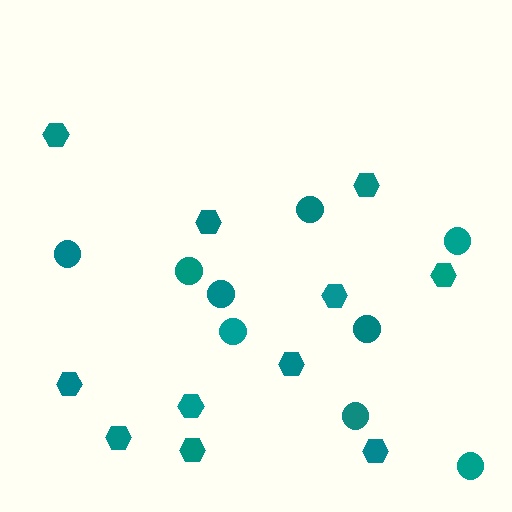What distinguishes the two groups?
There are 2 groups: one group of circles (9) and one group of hexagons (11).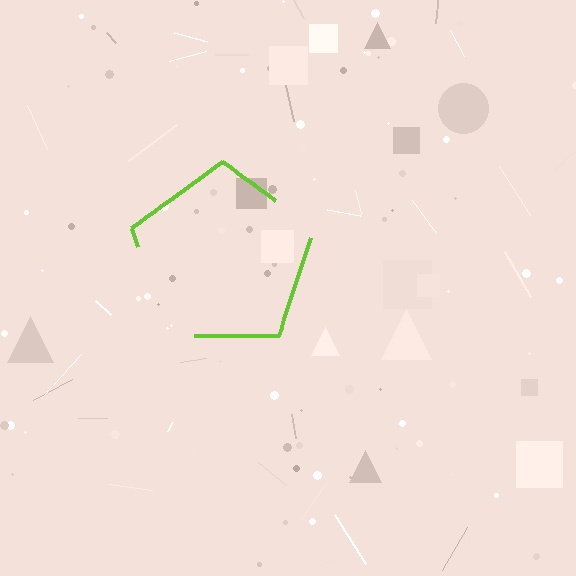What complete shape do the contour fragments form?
The contour fragments form a pentagon.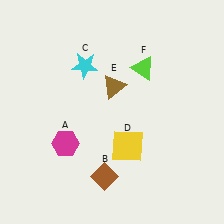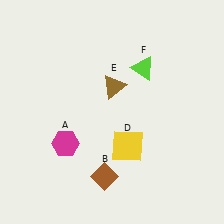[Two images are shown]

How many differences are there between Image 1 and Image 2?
There is 1 difference between the two images.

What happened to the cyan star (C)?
The cyan star (C) was removed in Image 2. It was in the top-left area of Image 1.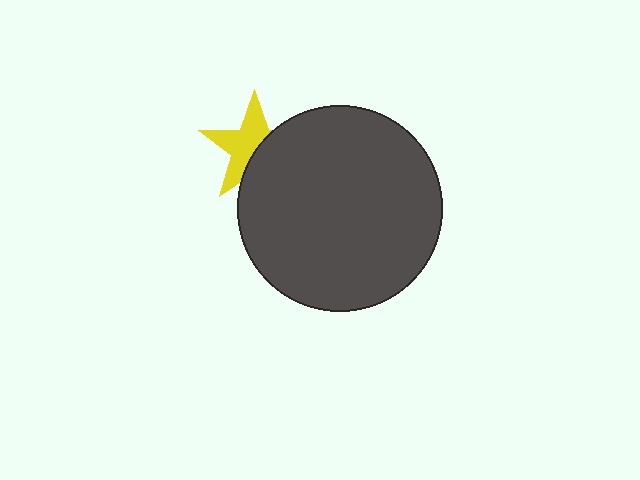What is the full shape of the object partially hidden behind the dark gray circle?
The partially hidden object is a yellow star.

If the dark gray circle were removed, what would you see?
You would see the complete yellow star.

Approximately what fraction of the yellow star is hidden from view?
Roughly 43% of the yellow star is hidden behind the dark gray circle.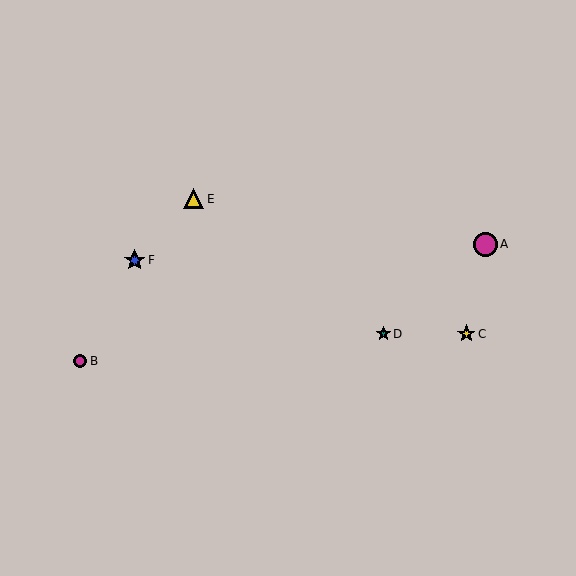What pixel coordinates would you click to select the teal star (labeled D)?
Click at (383, 334) to select the teal star D.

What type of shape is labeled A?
Shape A is a magenta circle.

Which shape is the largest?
The magenta circle (labeled A) is the largest.